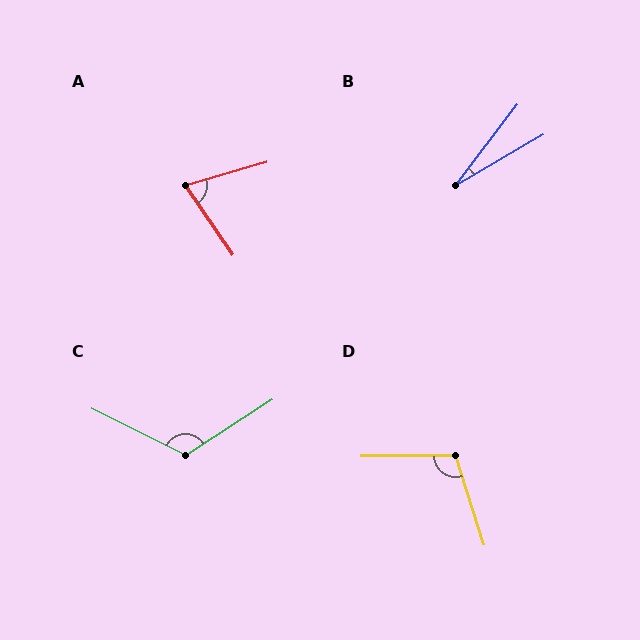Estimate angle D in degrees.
Approximately 107 degrees.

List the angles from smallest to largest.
B (23°), A (72°), D (107°), C (121°).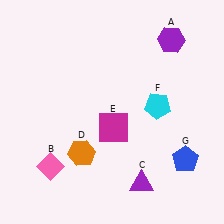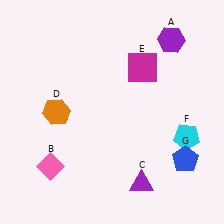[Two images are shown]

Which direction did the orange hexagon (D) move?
The orange hexagon (D) moved up.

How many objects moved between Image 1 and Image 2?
3 objects moved between the two images.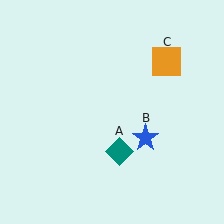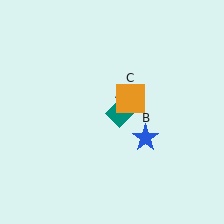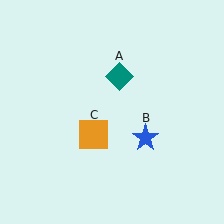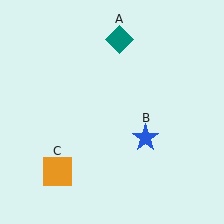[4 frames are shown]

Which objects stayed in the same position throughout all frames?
Blue star (object B) remained stationary.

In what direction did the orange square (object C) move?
The orange square (object C) moved down and to the left.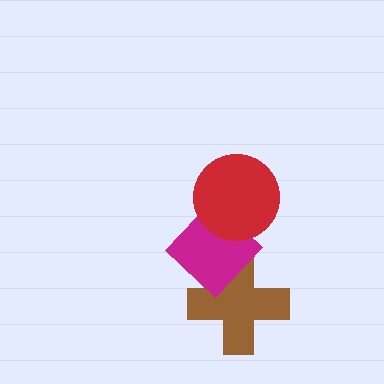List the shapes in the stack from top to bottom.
From top to bottom: the red circle, the magenta diamond, the brown cross.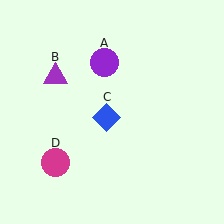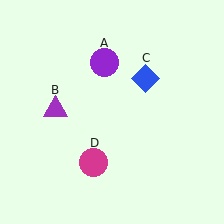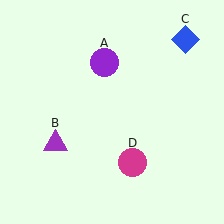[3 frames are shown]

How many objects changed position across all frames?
3 objects changed position: purple triangle (object B), blue diamond (object C), magenta circle (object D).